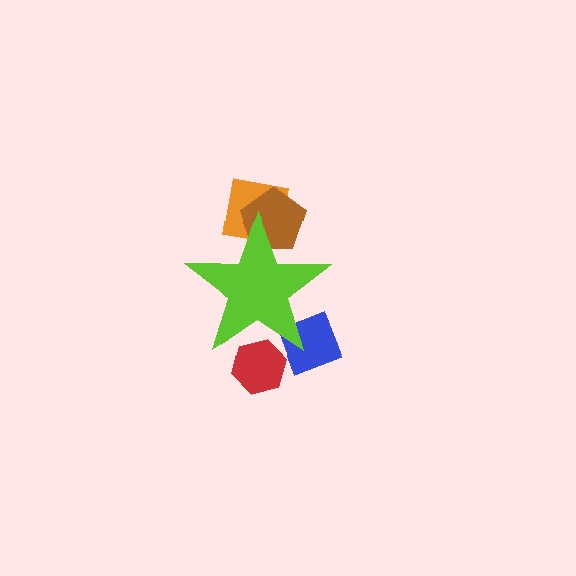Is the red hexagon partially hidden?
Yes, the red hexagon is partially hidden behind the lime star.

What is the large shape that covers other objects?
A lime star.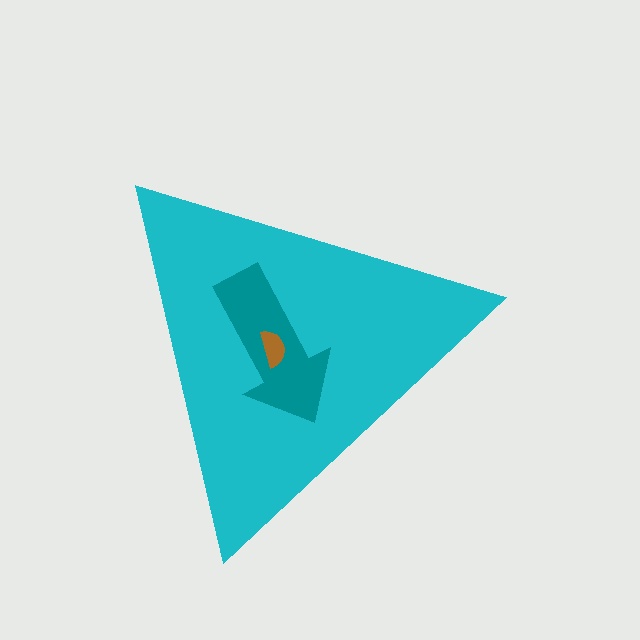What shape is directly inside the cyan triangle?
The teal arrow.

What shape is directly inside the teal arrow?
The brown semicircle.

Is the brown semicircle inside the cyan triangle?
Yes.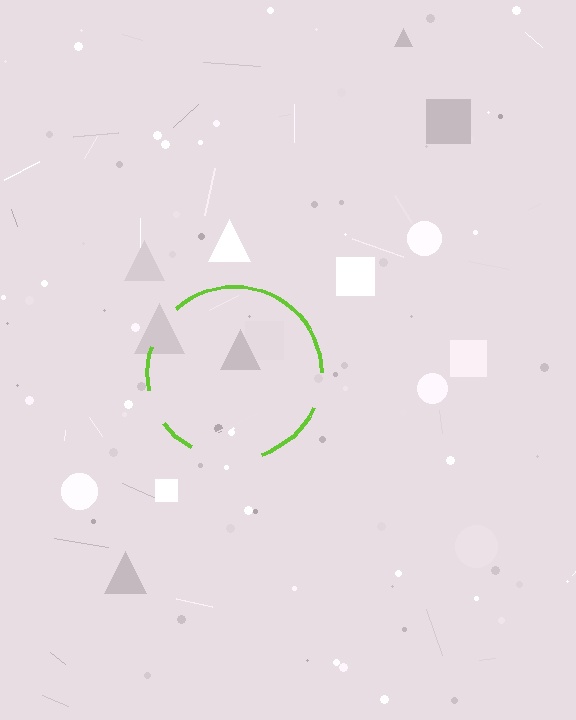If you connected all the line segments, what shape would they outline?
They would outline a circle.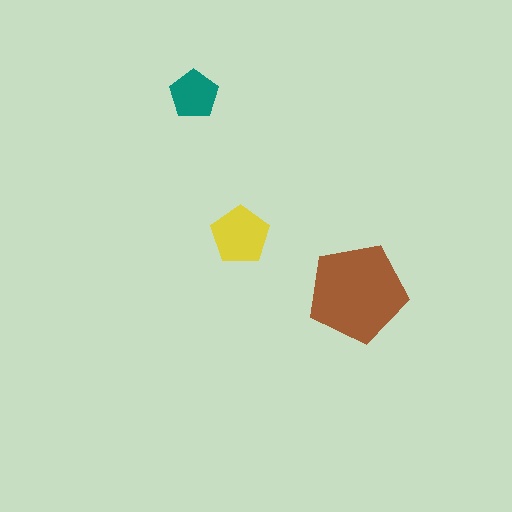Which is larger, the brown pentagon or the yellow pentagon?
The brown one.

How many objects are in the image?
There are 3 objects in the image.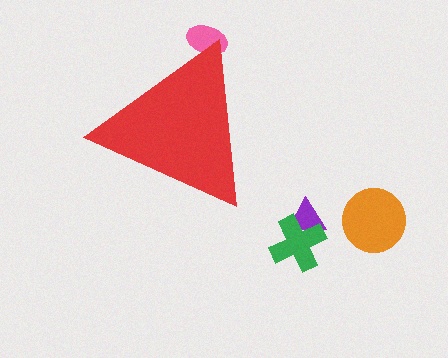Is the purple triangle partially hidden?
No, the purple triangle is fully visible.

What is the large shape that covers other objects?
A red triangle.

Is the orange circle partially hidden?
No, the orange circle is fully visible.